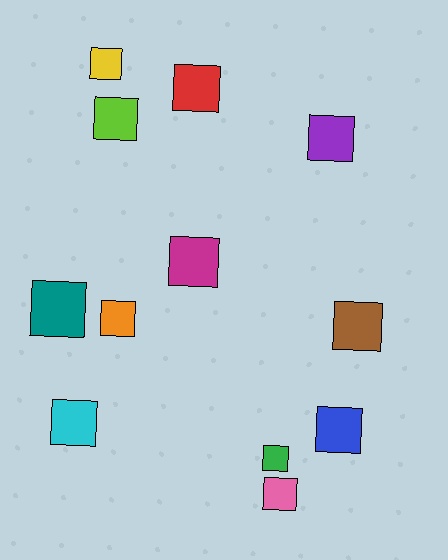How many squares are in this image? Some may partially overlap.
There are 12 squares.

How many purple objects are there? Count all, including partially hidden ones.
There is 1 purple object.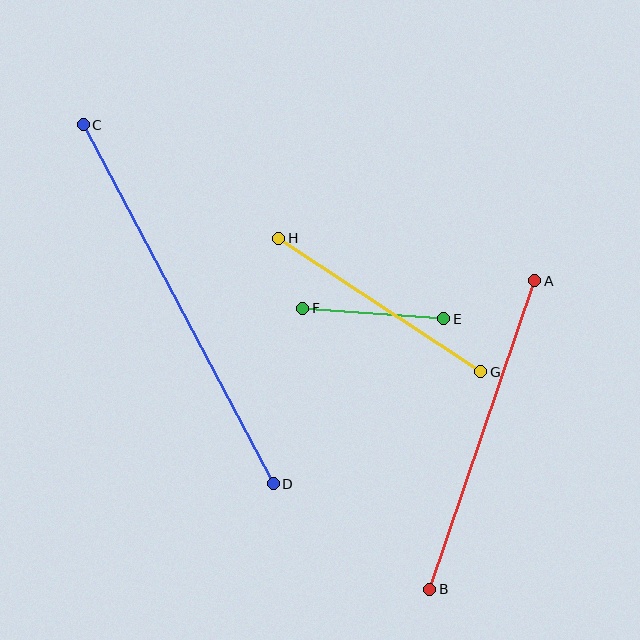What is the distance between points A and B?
The distance is approximately 326 pixels.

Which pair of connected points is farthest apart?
Points C and D are farthest apart.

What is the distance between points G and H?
The distance is approximately 242 pixels.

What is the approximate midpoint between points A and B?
The midpoint is at approximately (482, 435) pixels.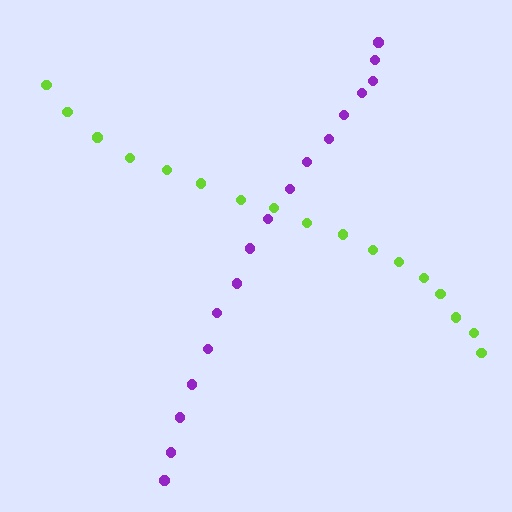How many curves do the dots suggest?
There are 2 distinct paths.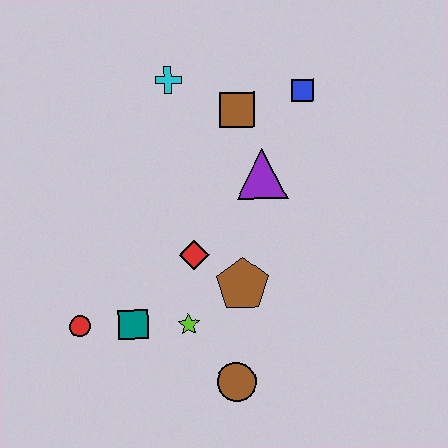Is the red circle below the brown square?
Yes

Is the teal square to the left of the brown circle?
Yes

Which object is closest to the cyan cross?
The brown square is closest to the cyan cross.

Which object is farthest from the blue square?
The red circle is farthest from the blue square.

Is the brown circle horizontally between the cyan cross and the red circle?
No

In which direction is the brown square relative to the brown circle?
The brown square is above the brown circle.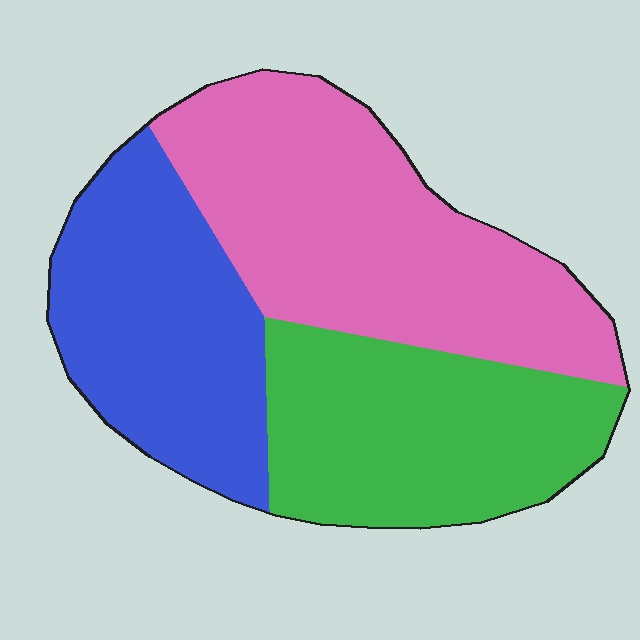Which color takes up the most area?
Pink, at roughly 40%.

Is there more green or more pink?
Pink.